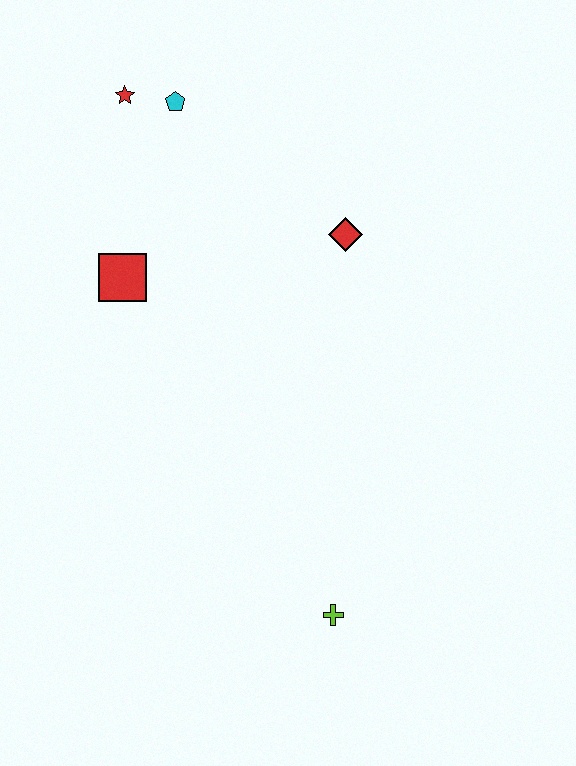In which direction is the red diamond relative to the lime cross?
The red diamond is above the lime cross.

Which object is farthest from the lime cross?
The red star is farthest from the lime cross.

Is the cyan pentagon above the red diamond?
Yes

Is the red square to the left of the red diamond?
Yes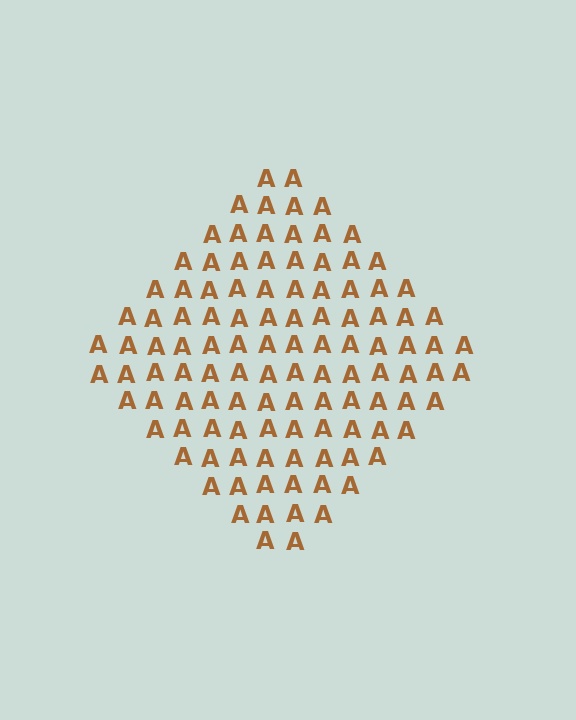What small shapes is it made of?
It is made of small letter A's.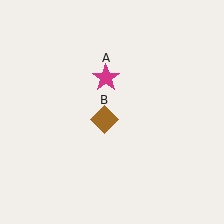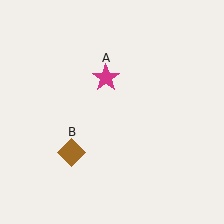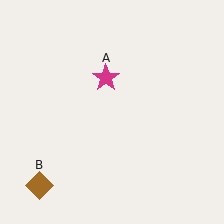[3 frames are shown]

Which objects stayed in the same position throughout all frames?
Magenta star (object A) remained stationary.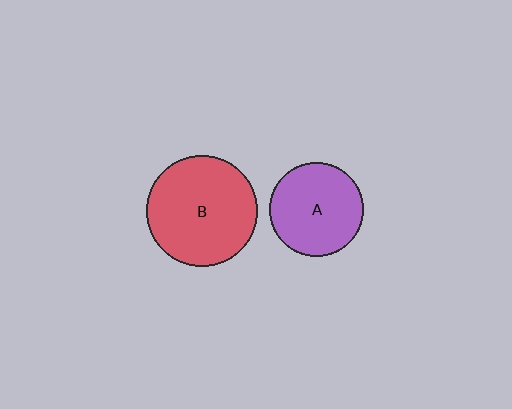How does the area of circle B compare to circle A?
Approximately 1.4 times.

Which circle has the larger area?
Circle B (red).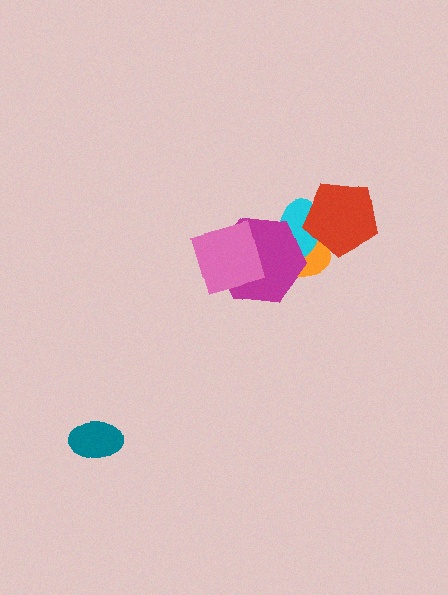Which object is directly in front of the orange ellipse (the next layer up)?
The cyan ellipse is directly in front of the orange ellipse.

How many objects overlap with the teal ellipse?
0 objects overlap with the teal ellipse.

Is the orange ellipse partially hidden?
Yes, it is partially covered by another shape.